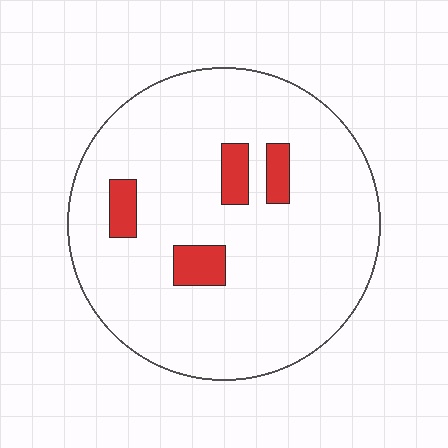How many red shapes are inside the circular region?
4.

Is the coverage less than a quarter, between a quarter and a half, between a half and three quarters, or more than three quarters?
Less than a quarter.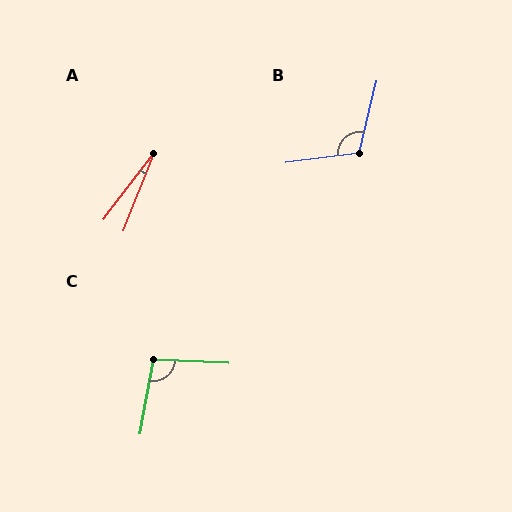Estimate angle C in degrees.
Approximately 97 degrees.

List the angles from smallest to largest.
A (16°), C (97°), B (111°).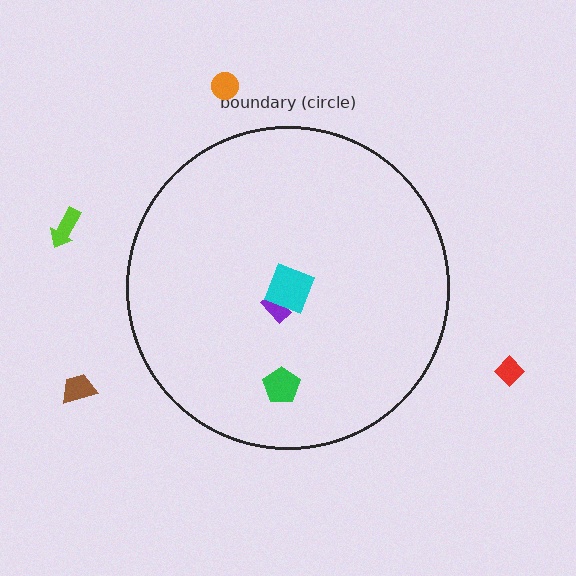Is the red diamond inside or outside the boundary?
Outside.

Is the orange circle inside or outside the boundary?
Outside.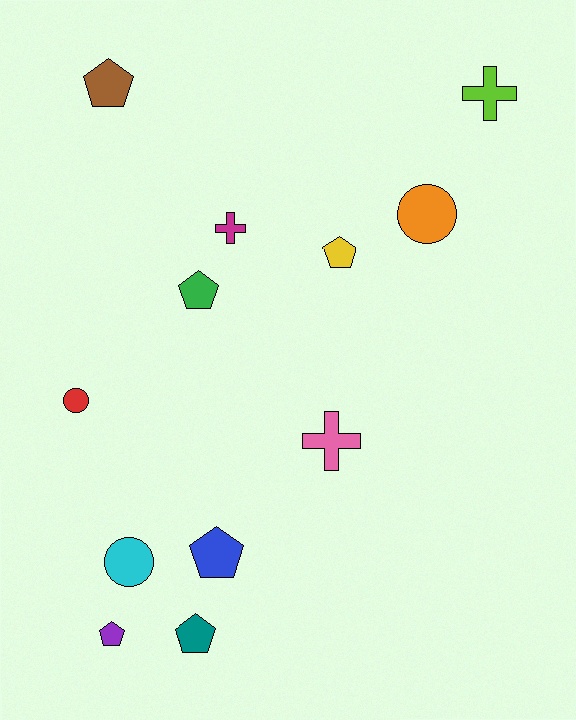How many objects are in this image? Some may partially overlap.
There are 12 objects.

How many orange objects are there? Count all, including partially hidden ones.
There is 1 orange object.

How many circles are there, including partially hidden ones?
There are 3 circles.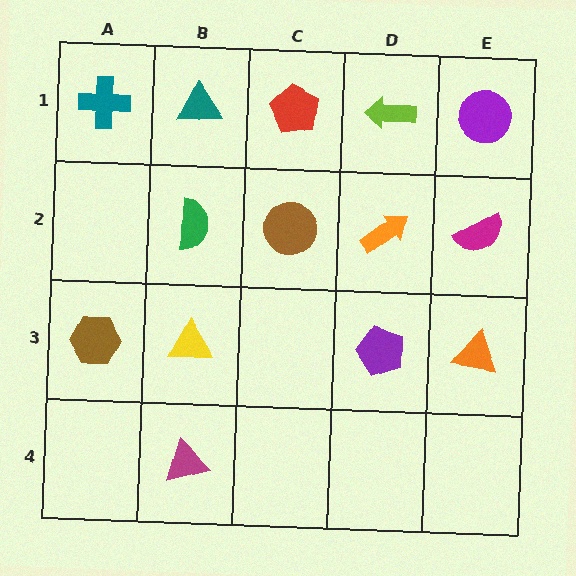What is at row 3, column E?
An orange triangle.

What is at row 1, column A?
A teal cross.